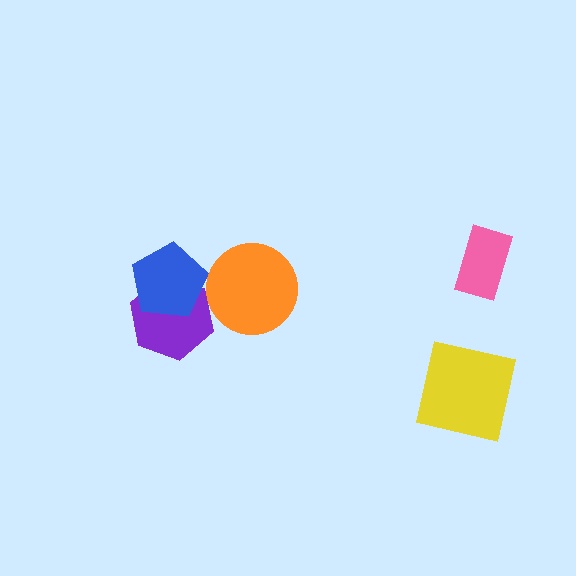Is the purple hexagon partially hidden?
Yes, it is partially covered by another shape.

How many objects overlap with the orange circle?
0 objects overlap with the orange circle.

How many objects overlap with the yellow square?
0 objects overlap with the yellow square.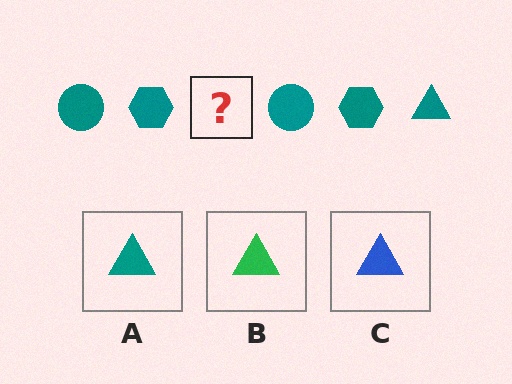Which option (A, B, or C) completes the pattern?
A.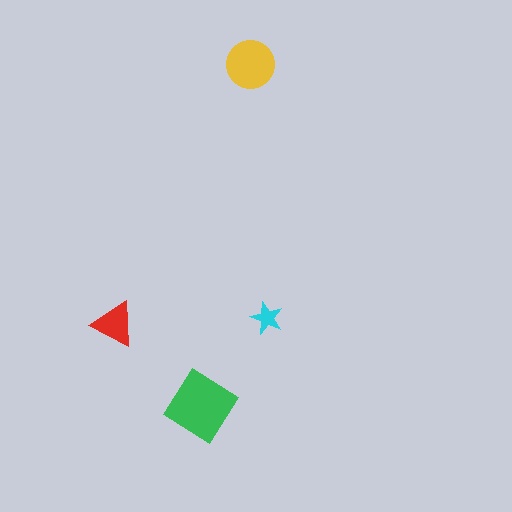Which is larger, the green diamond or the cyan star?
The green diamond.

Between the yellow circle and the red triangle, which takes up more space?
The yellow circle.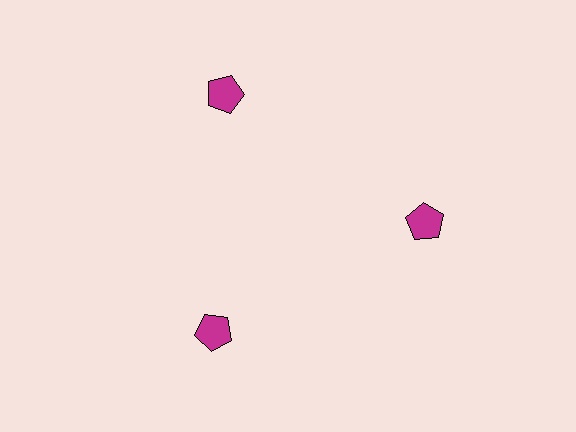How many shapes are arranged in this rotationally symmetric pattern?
There are 3 shapes, arranged in 3 groups of 1.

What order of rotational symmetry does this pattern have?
This pattern has 3-fold rotational symmetry.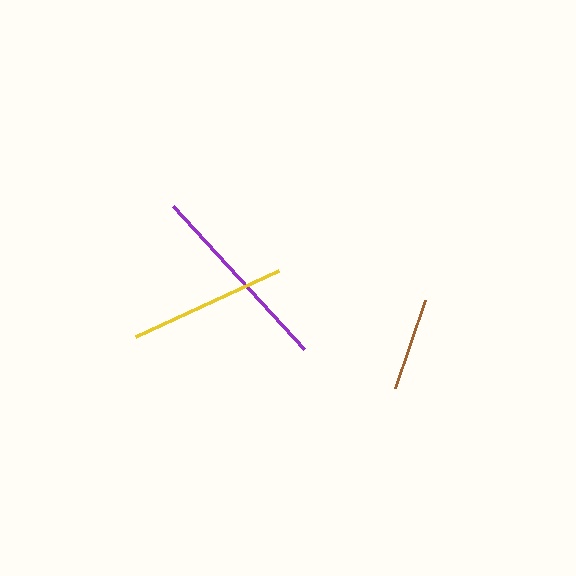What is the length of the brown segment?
The brown segment is approximately 94 pixels long.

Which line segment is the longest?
The purple line is the longest at approximately 194 pixels.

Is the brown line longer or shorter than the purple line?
The purple line is longer than the brown line.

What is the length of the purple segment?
The purple segment is approximately 194 pixels long.